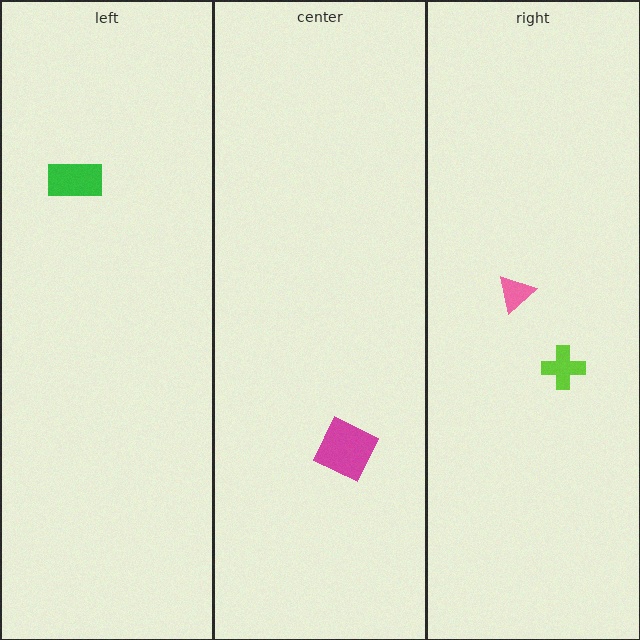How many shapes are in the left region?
1.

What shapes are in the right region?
The pink triangle, the lime cross.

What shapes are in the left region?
The green rectangle.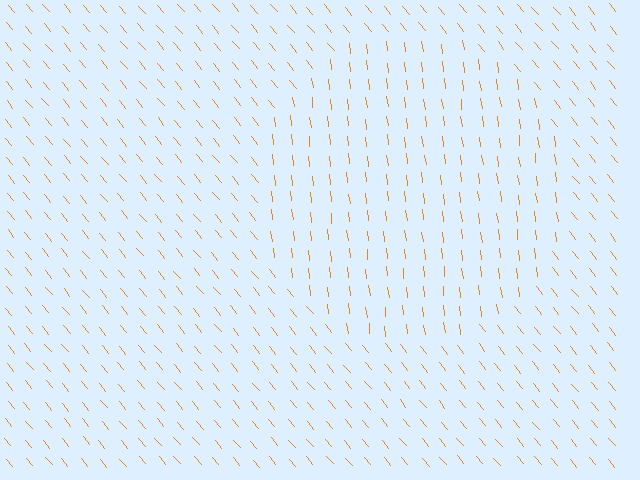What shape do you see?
I see a circle.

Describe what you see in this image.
The image is filled with small orange line segments. A circle region in the image has lines oriented differently from the surrounding lines, creating a visible texture boundary.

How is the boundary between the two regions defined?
The boundary is defined purely by a change in line orientation (approximately 32 degrees difference). All lines are the same color and thickness.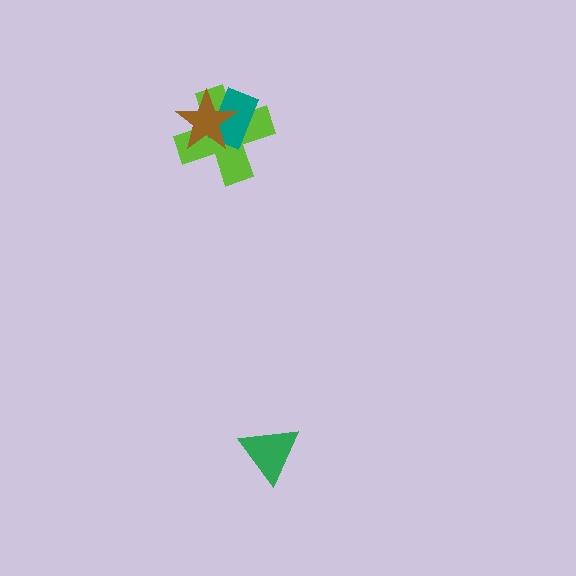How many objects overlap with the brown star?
2 objects overlap with the brown star.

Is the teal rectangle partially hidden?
Yes, it is partially covered by another shape.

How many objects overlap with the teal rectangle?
2 objects overlap with the teal rectangle.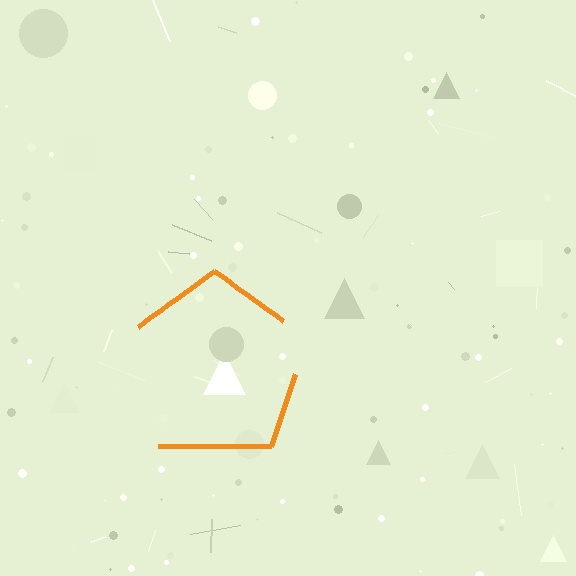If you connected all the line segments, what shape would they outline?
They would outline a pentagon.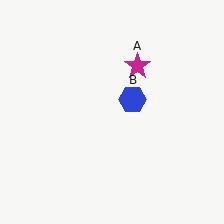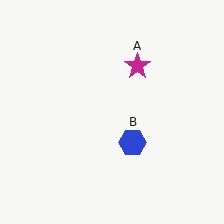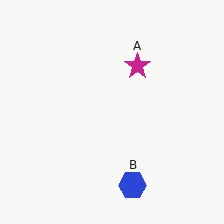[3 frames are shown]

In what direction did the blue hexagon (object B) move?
The blue hexagon (object B) moved down.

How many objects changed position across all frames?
1 object changed position: blue hexagon (object B).